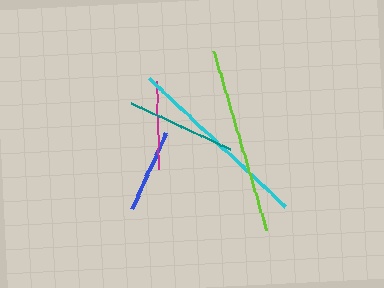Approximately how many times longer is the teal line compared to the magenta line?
The teal line is approximately 1.3 times the length of the magenta line.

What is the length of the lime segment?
The lime segment is approximately 187 pixels long.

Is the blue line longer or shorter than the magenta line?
The magenta line is longer than the blue line.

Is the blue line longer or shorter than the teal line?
The teal line is longer than the blue line.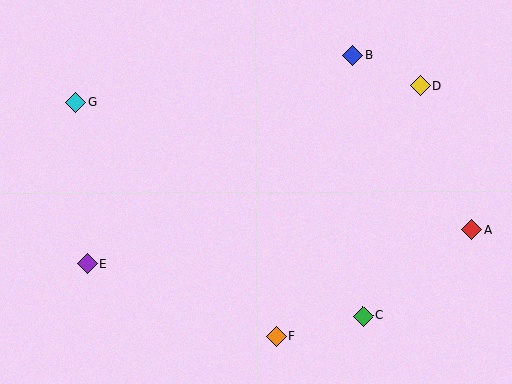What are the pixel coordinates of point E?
Point E is at (88, 263).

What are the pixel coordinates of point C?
Point C is at (363, 316).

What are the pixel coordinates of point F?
Point F is at (276, 336).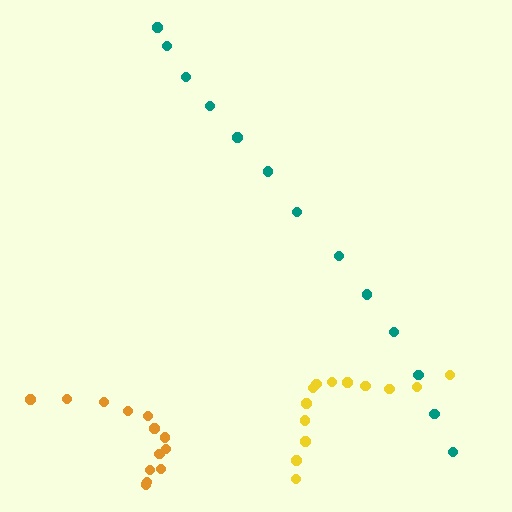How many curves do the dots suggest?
There are 3 distinct paths.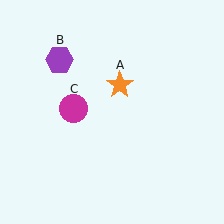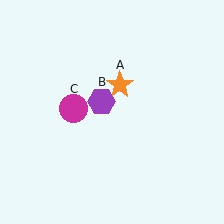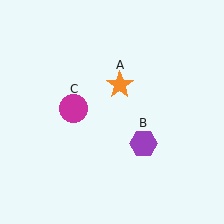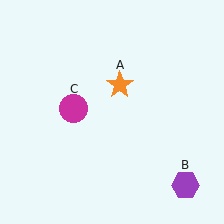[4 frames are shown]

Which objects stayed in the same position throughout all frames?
Orange star (object A) and magenta circle (object C) remained stationary.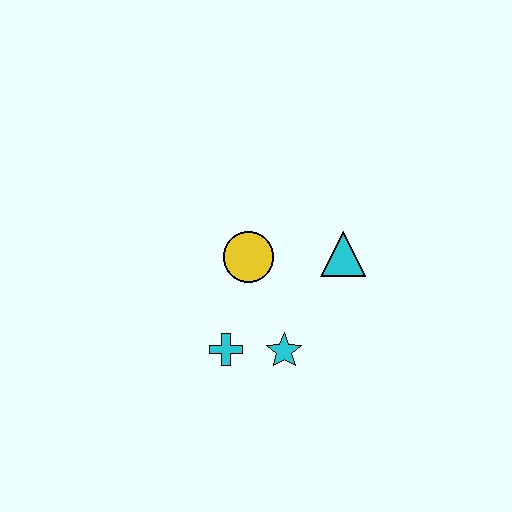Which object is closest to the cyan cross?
The cyan star is closest to the cyan cross.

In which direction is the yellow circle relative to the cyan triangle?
The yellow circle is to the left of the cyan triangle.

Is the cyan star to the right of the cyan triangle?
No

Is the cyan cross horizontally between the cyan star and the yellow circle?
No